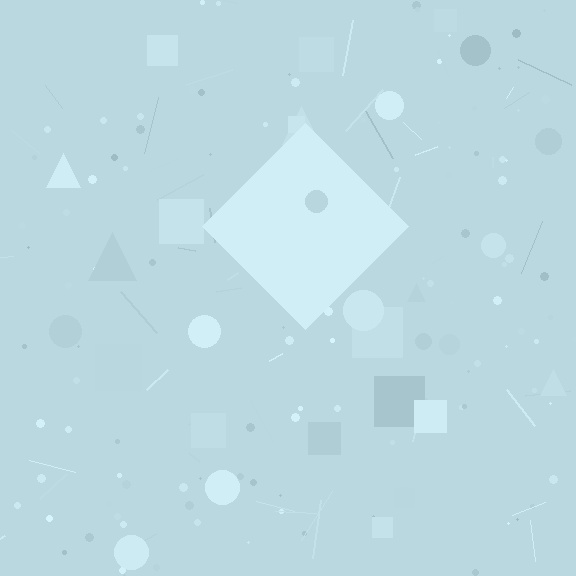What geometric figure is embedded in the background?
A diamond is embedded in the background.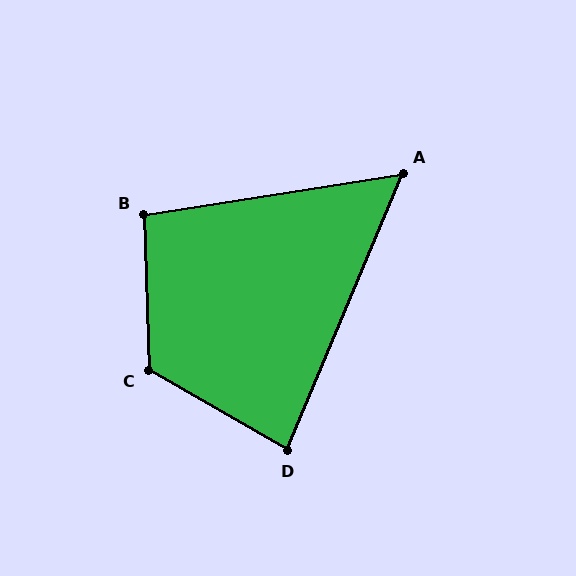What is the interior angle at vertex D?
Approximately 83 degrees (acute).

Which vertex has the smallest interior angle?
A, at approximately 58 degrees.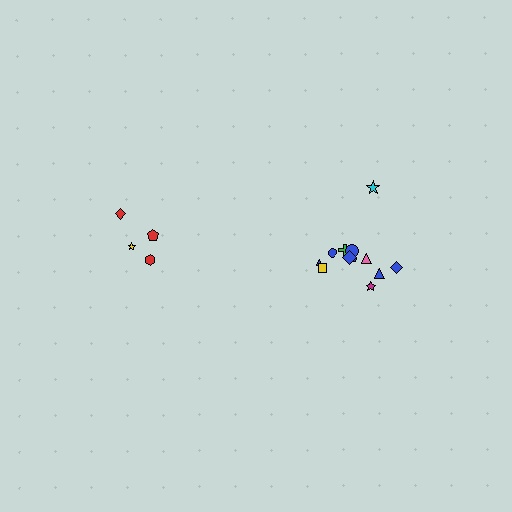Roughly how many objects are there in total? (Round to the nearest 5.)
Roughly 15 objects in total.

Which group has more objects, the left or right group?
The right group.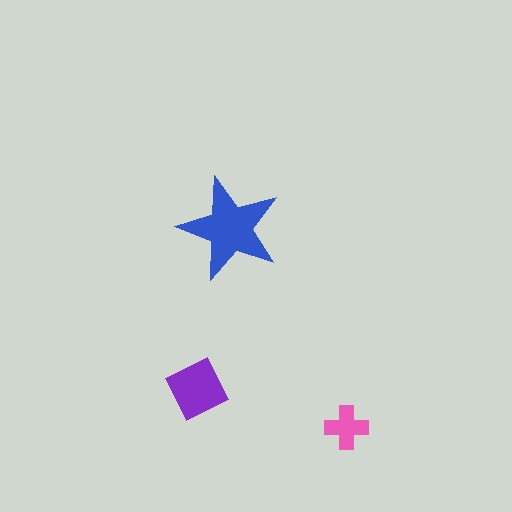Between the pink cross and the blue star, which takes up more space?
The blue star.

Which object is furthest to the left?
The purple diamond is leftmost.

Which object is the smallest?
The pink cross.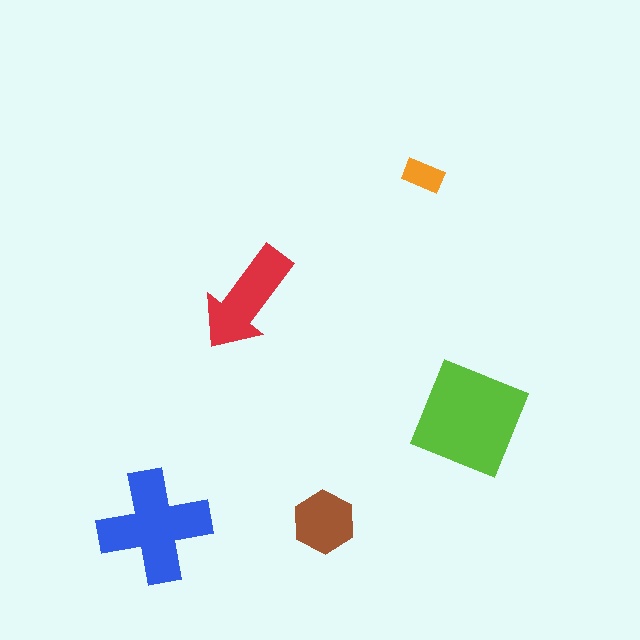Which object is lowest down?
The blue cross is bottommost.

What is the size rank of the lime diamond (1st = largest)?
1st.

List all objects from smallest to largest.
The orange rectangle, the brown hexagon, the red arrow, the blue cross, the lime diamond.